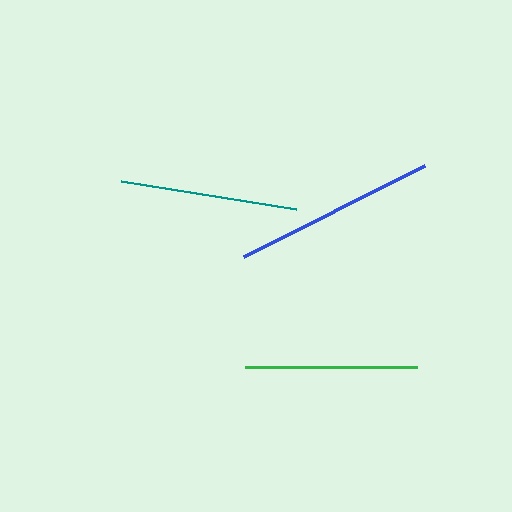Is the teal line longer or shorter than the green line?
The teal line is longer than the green line.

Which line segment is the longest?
The blue line is the longest at approximately 203 pixels.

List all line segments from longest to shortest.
From longest to shortest: blue, teal, green.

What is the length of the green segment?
The green segment is approximately 172 pixels long.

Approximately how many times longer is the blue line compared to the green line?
The blue line is approximately 1.2 times the length of the green line.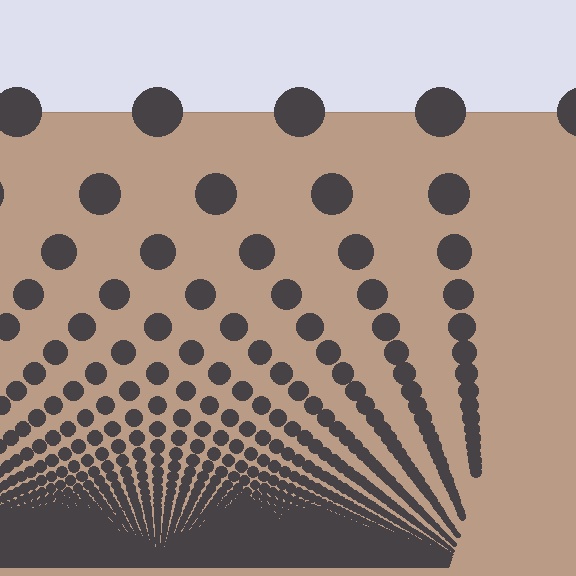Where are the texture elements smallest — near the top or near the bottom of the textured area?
Near the bottom.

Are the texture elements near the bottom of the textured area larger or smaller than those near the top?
Smaller. The gradient is inverted — elements near the bottom are smaller and denser.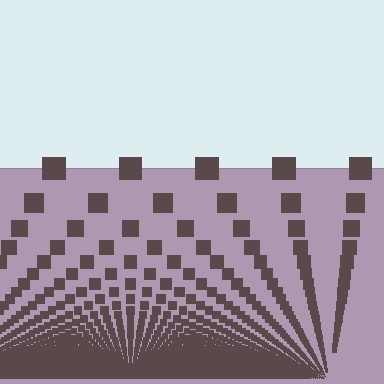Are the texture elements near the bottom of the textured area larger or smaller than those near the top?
Smaller. The gradient is inverted — elements near the bottom are smaller and denser.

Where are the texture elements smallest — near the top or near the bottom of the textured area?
Near the bottom.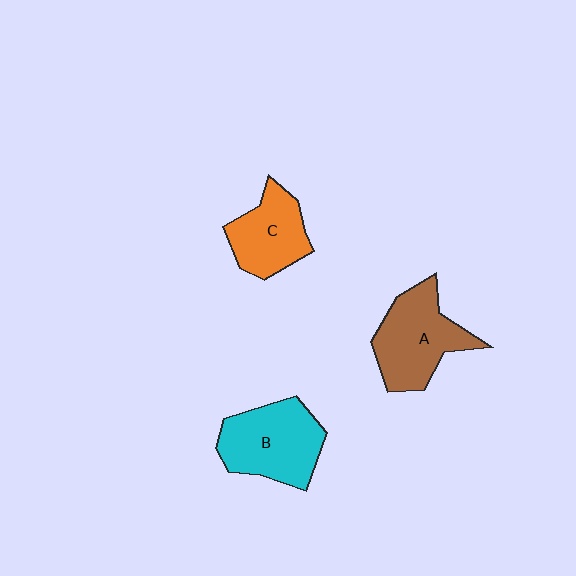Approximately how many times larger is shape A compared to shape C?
Approximately 1.3 times.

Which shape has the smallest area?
Shape C (orange).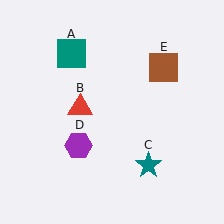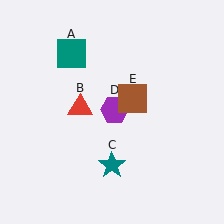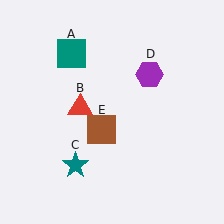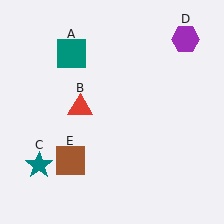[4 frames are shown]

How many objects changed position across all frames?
3 objects changed position: teal star (object C), purple hexagon (object D), brown square (object E).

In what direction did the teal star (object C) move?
The teal star (object C) moved left.